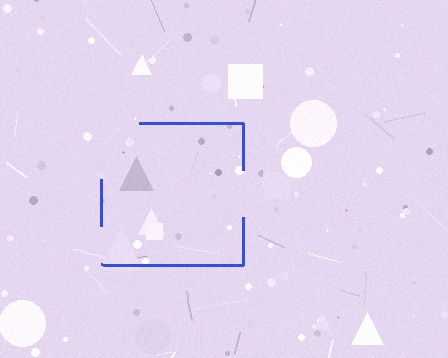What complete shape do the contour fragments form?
The contour fragments form a square.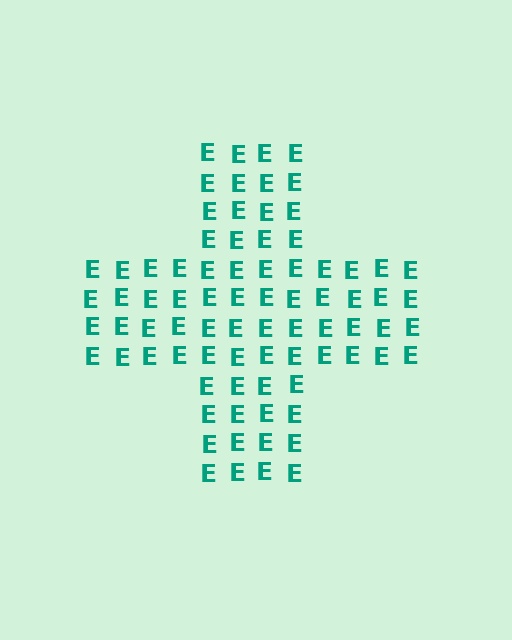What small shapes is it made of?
It is made of small letter E's.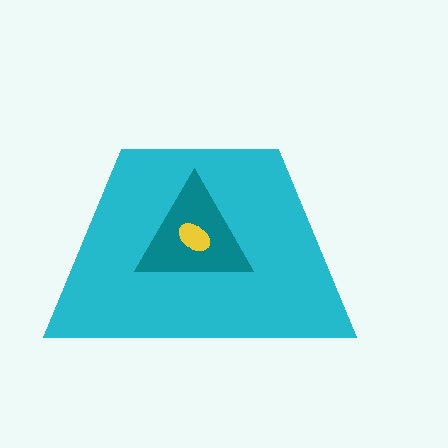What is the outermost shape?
The cyan trapezoid.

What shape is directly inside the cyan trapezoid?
The teal triangle.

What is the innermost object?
The yellow ellipse.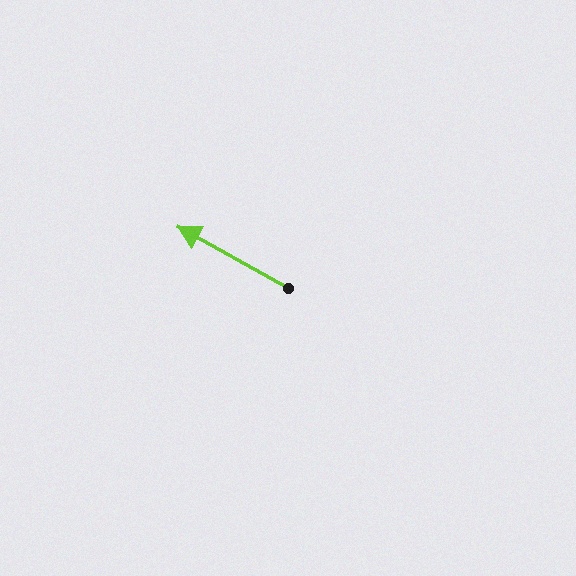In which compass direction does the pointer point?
Northwest.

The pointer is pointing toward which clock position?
Roughly 10 o'clock.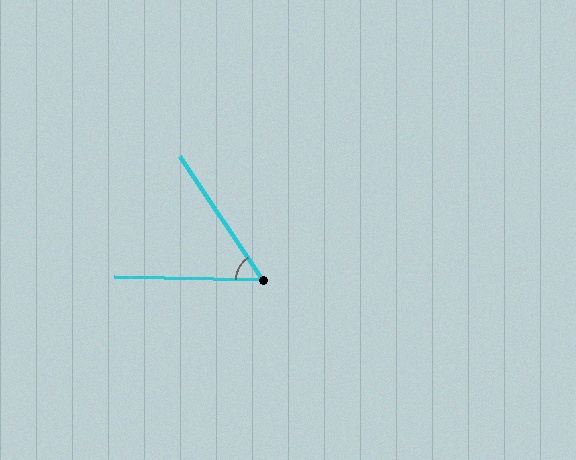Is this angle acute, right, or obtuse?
It is acute.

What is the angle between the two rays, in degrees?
Approximately 55 degrees.